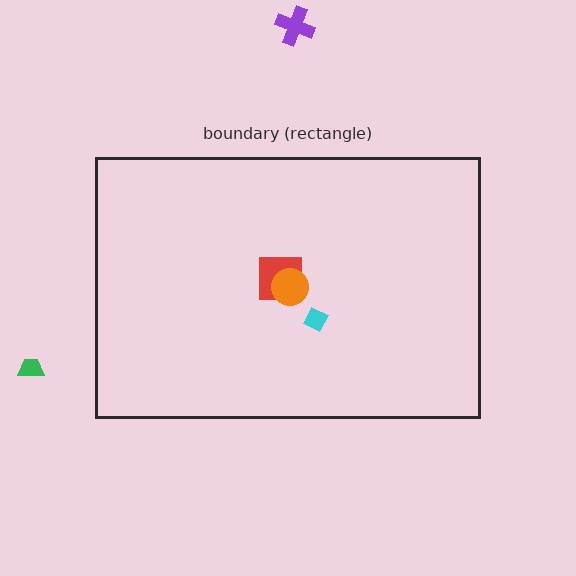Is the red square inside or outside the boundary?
Inside.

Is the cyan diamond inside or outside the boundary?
Inside.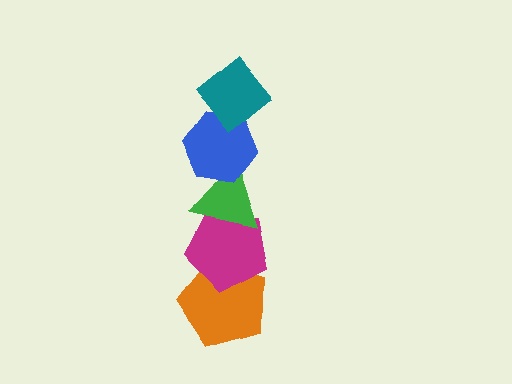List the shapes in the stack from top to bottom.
From top to bottom: the teal diamond, the blue hexagon, the green triangle, the magenta pentagon, the orange pentagon.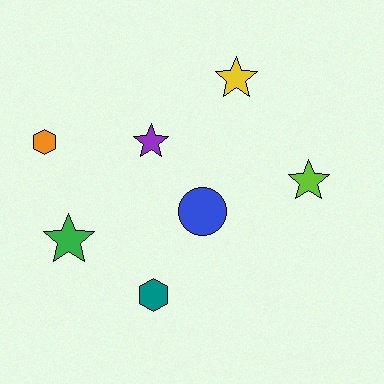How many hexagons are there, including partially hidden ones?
There are 2 hexagons.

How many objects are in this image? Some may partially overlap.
There are 7 objects.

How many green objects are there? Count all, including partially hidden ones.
There is 1 green object.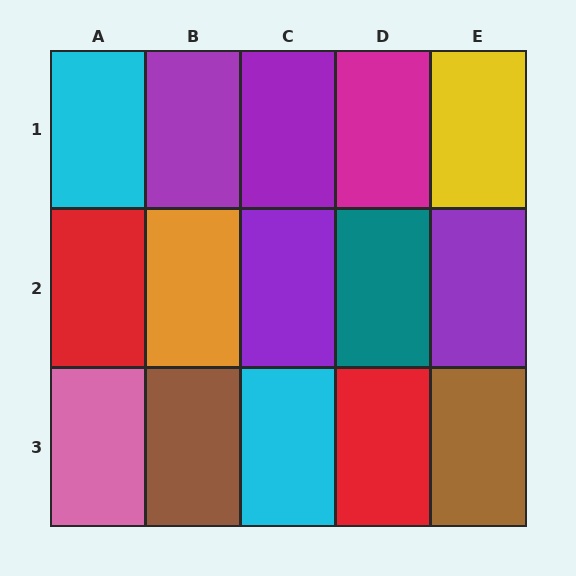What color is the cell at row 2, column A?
Red.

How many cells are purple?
4 cells are purple.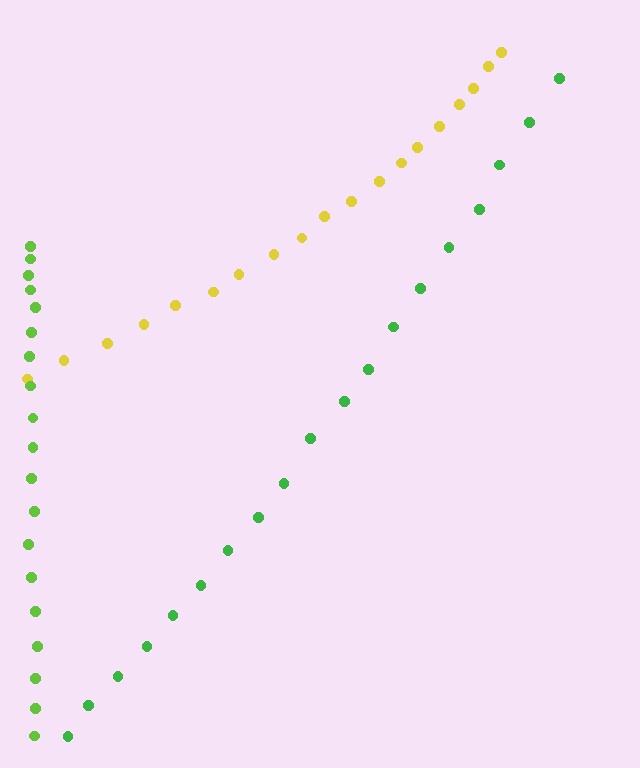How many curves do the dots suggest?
There are 3 distinct paths.